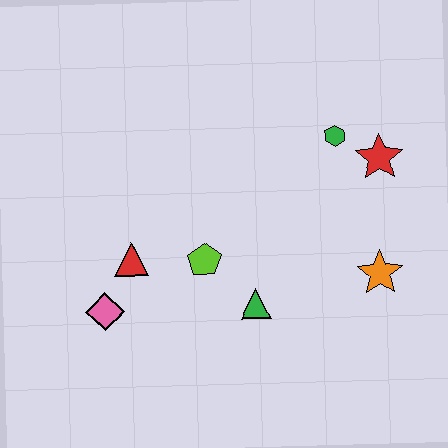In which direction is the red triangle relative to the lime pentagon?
The red triangle is to the left of the lime pentagon.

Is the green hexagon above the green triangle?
Yes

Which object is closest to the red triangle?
The pink diamond is closest to the red triangle.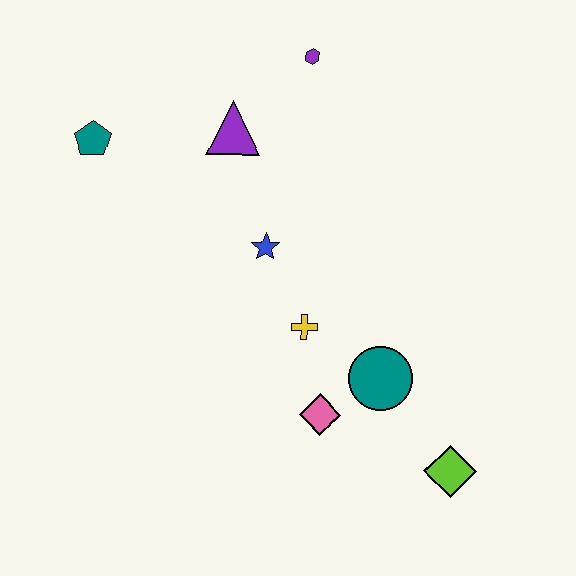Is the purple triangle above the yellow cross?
Yes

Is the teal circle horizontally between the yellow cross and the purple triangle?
No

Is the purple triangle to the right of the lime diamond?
No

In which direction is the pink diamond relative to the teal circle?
The pink diamond is to the left of the teal circle.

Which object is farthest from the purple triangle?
The lime diamond is farthest from the purple triangle.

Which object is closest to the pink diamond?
The teal circle is closest to the pink diamond.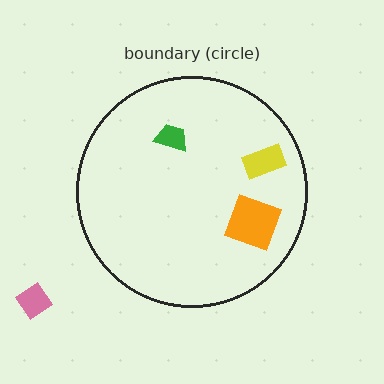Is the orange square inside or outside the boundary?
Inside.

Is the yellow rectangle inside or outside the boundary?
Inside.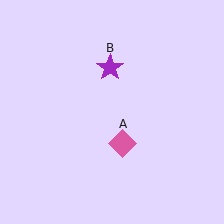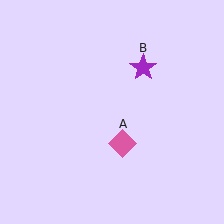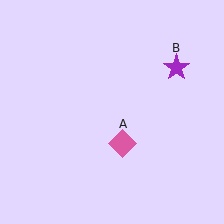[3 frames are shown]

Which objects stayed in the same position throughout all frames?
Pink diamond (object A) remained stationary.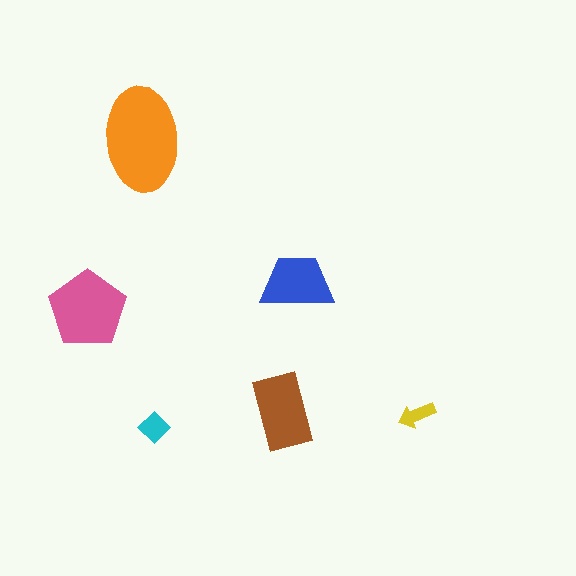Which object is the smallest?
The yellow arrow.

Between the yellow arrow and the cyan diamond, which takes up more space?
The cyan diamond.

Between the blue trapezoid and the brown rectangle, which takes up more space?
The brown rectangle.